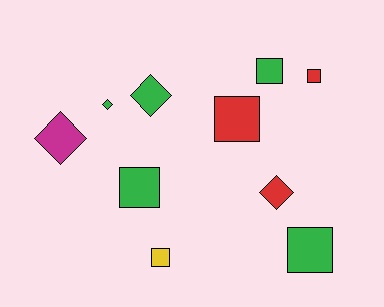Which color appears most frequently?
Green, with 5 objects.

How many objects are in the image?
There are 10 objects.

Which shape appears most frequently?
Square, with 6 objects.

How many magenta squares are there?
There are no magenta squares.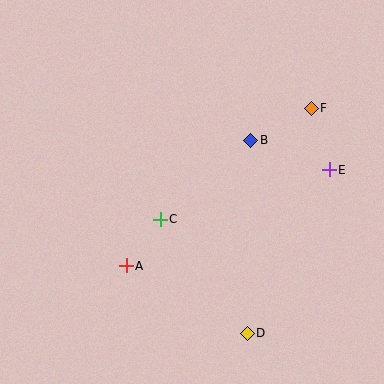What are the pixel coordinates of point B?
Point B is at (251, 140).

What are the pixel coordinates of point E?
Point E is at (329, 170).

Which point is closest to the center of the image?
Point C at (160, 219) is closest to the center.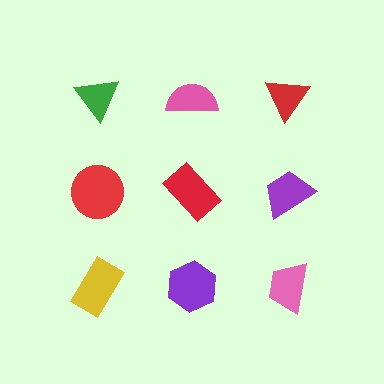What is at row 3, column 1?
A yellow rectangle.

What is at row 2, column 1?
A red circle.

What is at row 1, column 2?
A pink semicircle.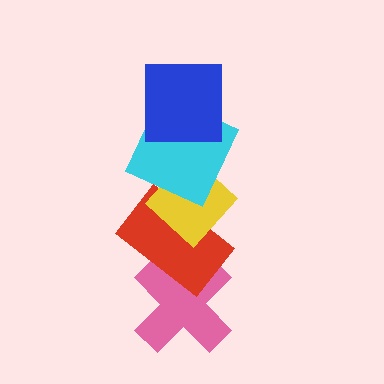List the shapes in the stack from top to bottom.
From top to bottom: the blue square, the cyan square, the yellow diamond, the red rectangle, the pink cross.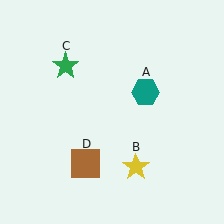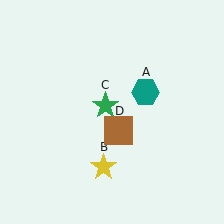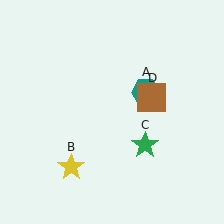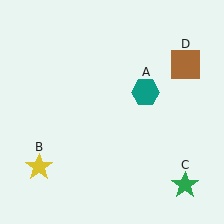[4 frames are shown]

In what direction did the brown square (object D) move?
The brown square (object D) moved up and to the right.